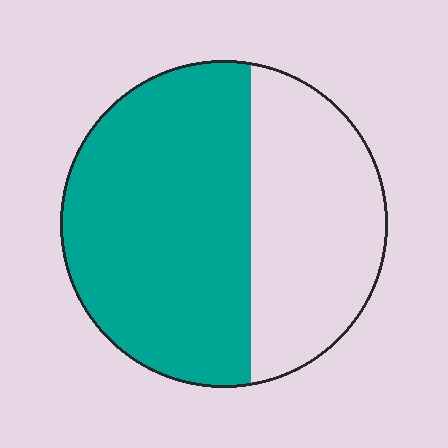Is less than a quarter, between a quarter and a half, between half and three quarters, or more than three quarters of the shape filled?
Between half and three quarters.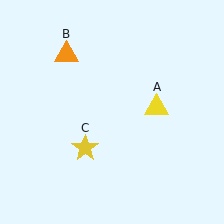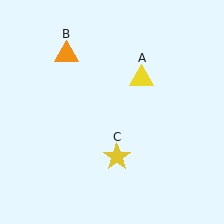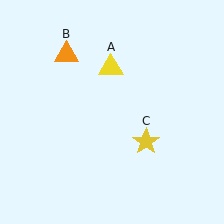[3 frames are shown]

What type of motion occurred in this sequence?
The yellow triangle (object A), yellow star (object C) rotated counterclockwise around the center of the scene.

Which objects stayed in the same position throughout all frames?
Orange triangle (object B) remained stationary.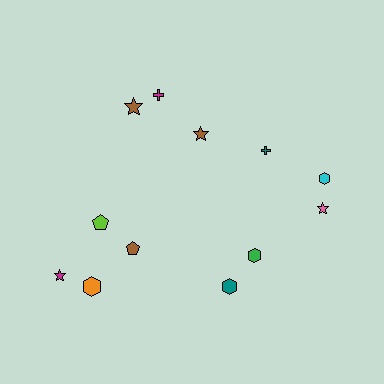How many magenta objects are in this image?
There are 2 magenta objects.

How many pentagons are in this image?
There are 2 pentagons.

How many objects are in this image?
There are 12 objects.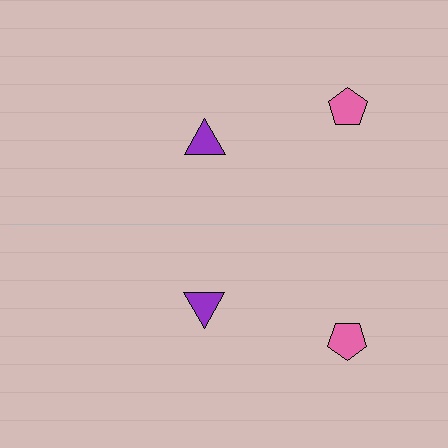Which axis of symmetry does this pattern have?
The pattern has a horizontal axis of symmetry running through the center of the image.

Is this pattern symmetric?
Yes, this pattern has bilateral (reflection) symmetry.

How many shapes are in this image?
There are 4 shapes in this image.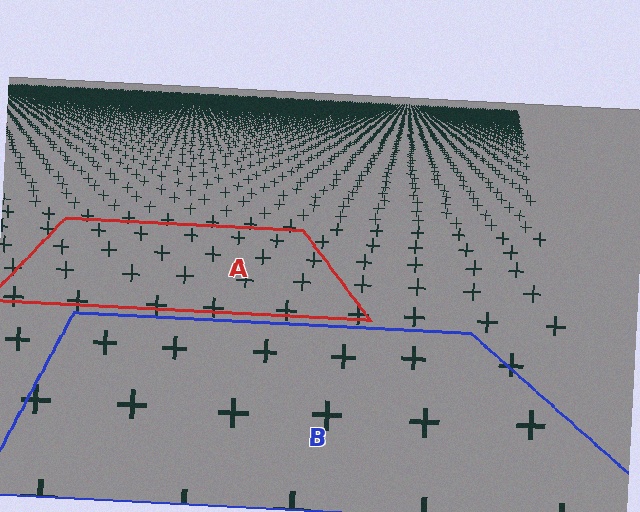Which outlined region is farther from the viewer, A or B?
Region A is farther from the viewer — the texture elements inside it appear smaller and more densely packed.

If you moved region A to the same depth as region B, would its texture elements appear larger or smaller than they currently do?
They would appear larger. At a closer depth, the same texture elements are projected at a bigger on-screen size.